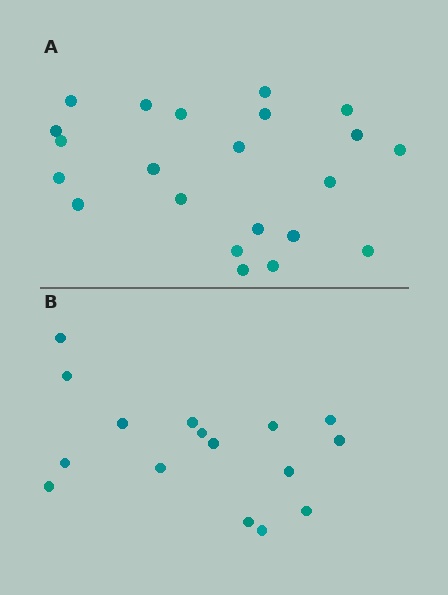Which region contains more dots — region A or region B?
Region A (the top region) has more dots.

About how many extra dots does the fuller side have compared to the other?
Region A has about 6 more dots than region B.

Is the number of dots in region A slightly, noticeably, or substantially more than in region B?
Region A has noticeably more, but not dramatically so. The ratio is roughly 1.4 to 1.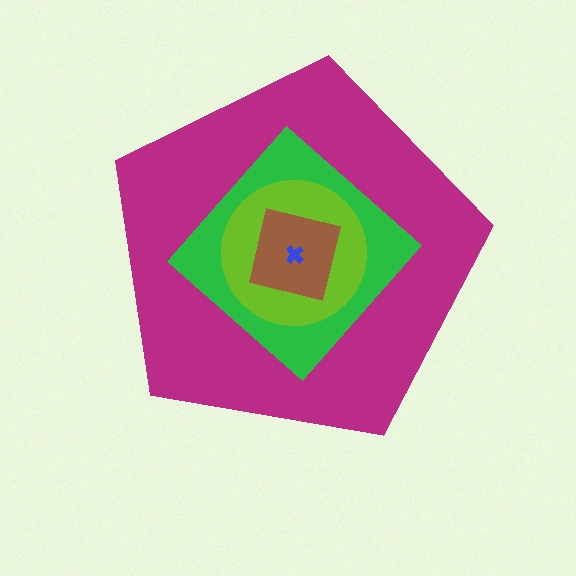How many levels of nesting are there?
5.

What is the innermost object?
The blue cross.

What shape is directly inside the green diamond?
The lime circle.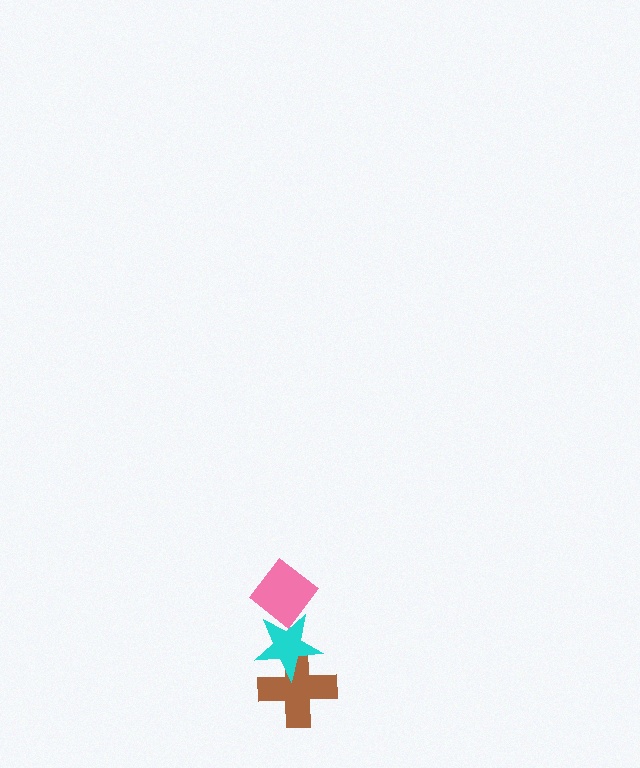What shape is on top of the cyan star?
The pink diamond is on top of the cyan star.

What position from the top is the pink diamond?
The pink diamond is 1st from the top.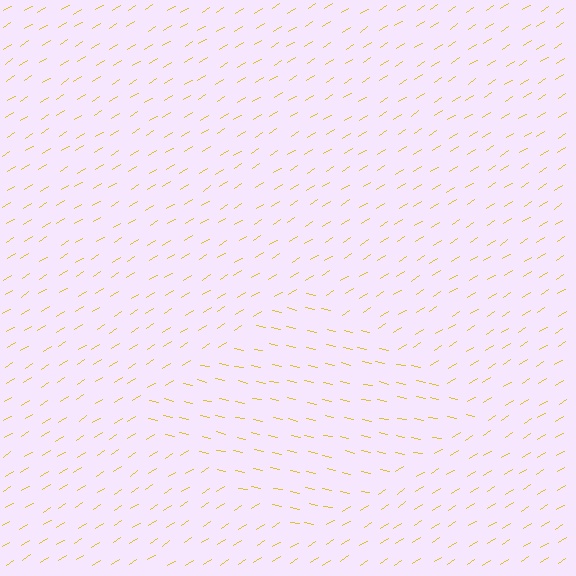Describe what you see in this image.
The image is filled with small yellow line segments. A diamond region in the image has lines oriented differently from the surrounding lines, creating a visible texture boundary.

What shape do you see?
I see a diamond.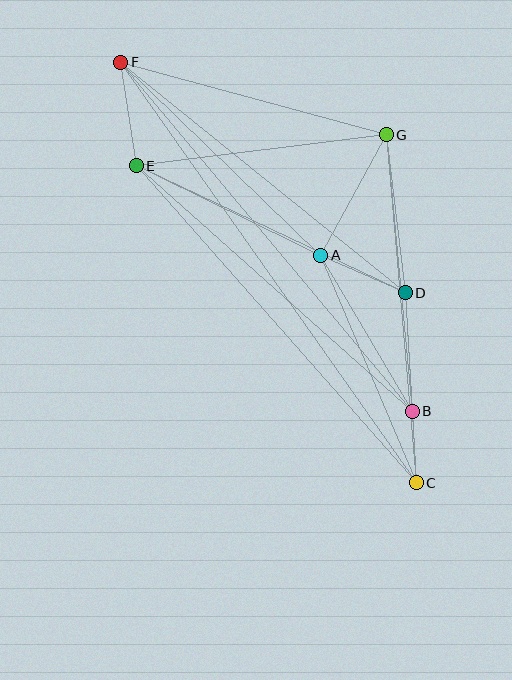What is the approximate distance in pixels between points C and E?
The distance between C and E is approximately 423 pixels.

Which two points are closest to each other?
Points B and C are closest to each other.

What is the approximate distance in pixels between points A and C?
The distance between A and C is approximately 247 pixels.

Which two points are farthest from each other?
Points C and F are farthest from each other.